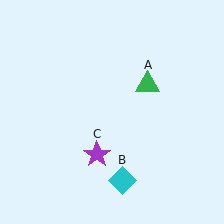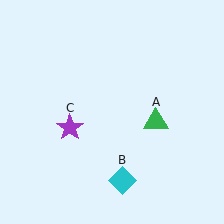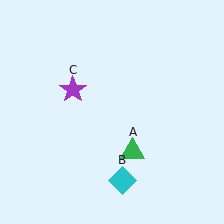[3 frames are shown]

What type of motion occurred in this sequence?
The green triangle (object A), purple star (object C) rotated clockwise around the center of the scene.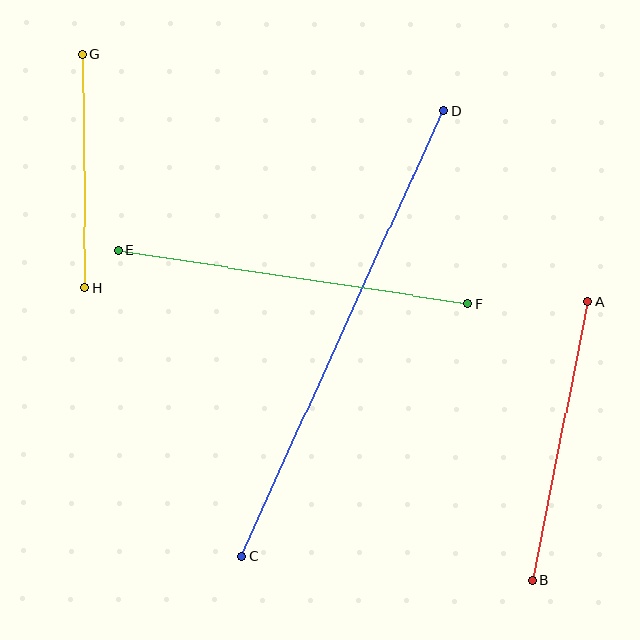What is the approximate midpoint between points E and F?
The midpoint is at approximately (293, 277) pixels.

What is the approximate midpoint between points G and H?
The midpoint is at approximately (84, 171) pixels.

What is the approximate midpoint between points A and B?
The midpoint is at approximately (560, 441) pixels.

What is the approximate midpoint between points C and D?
The midpoint is at approximately (343, 333) pixels.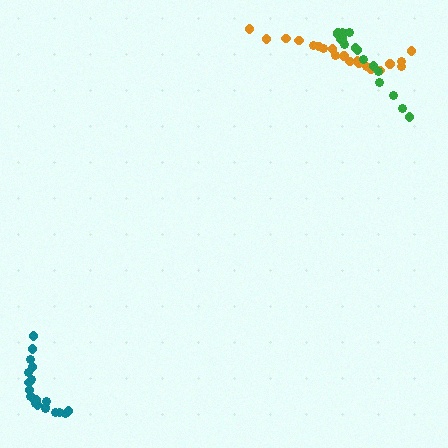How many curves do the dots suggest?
There are 3 distinct paths.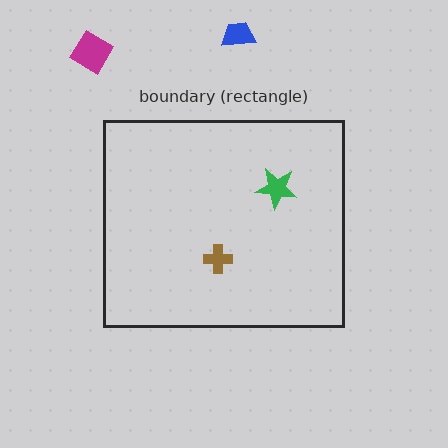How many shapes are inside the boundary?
2 inside, 2 outside.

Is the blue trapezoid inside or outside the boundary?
Outside.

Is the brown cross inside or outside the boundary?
Inside.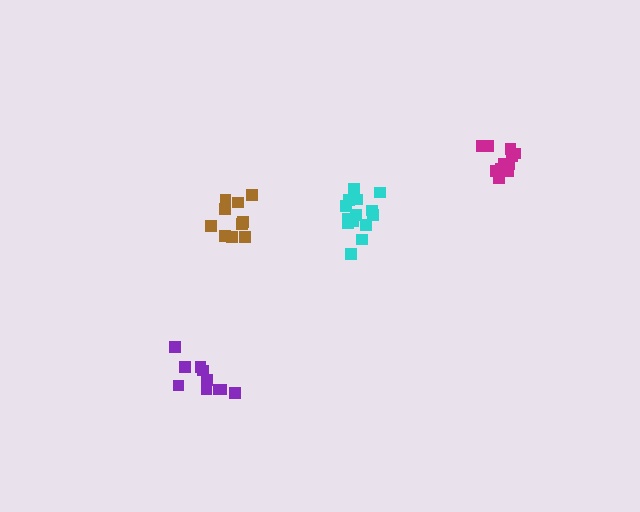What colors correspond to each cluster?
The clusters are colored: cyan, purple, magenta, brown.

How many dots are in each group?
Group 1: 15 dots, Group 2: 10 dots, Group 3: 11 dots, Group 4: 10 dots (46 total).